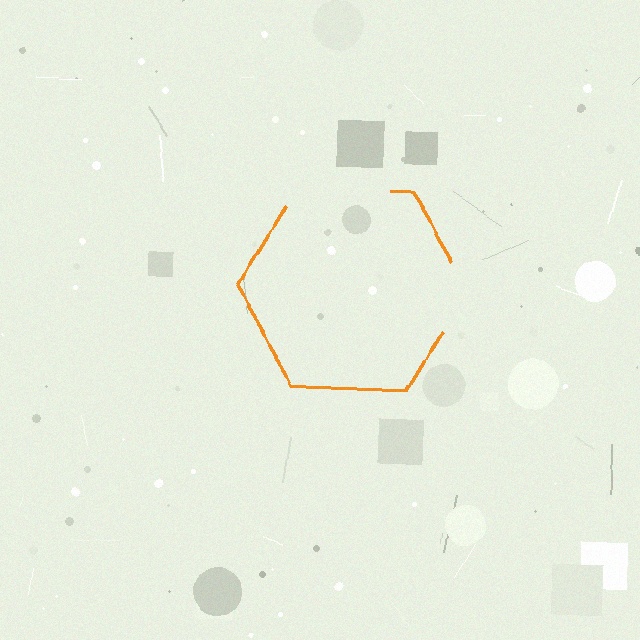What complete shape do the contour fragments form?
The contour fragments form a hexagon.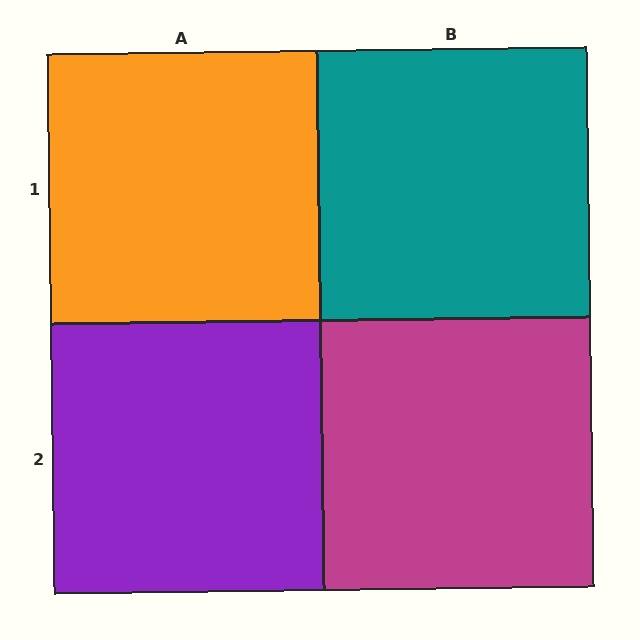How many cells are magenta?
1 cell is magenta.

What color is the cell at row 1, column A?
Orange.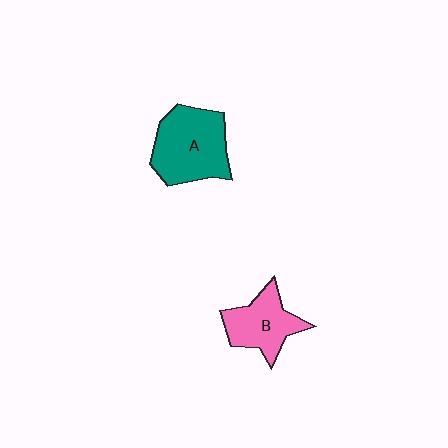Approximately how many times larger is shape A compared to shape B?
Approximately 1.4 times.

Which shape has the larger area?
Shape A (teal).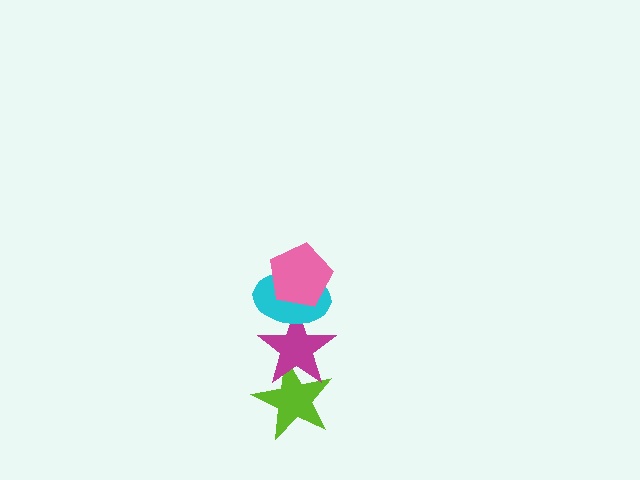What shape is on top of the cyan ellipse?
The pink pentagon is on top of the cyan ellipse.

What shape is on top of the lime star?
The magenta star is on top of the lime star.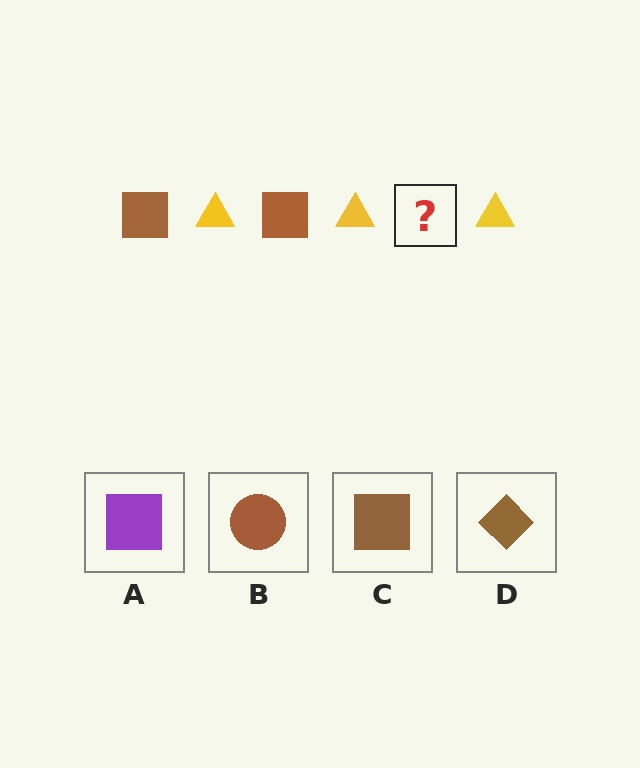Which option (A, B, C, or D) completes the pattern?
C.